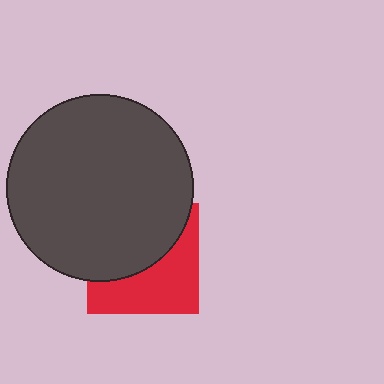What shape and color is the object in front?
The object in front is a dark gray circle.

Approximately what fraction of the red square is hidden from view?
Roughly 52% of the red square is hidden behind the dark gray circle.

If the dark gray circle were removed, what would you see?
You would see the complete red square.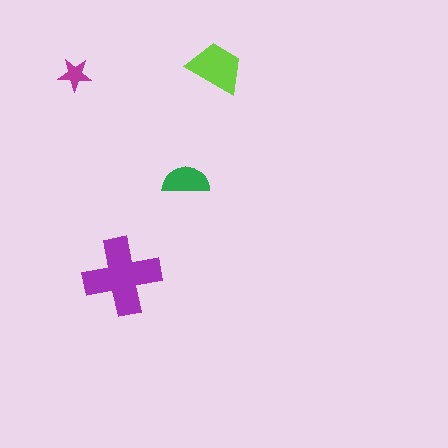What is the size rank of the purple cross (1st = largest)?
1st.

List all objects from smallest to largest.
The magenta star, the green semicircle, the lime trapezoid, the purple cross.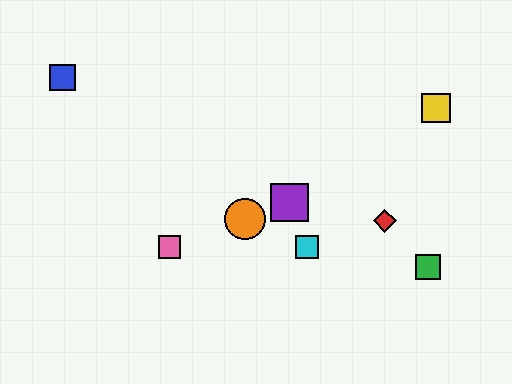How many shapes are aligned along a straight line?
3 shapes (the purple square, the orange circle, the pink square) are aligned along a straight line.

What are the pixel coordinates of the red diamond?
The red diamond is at (385, 221).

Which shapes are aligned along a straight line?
The purple square, the orange circle, the pink square are aligned along a straight line.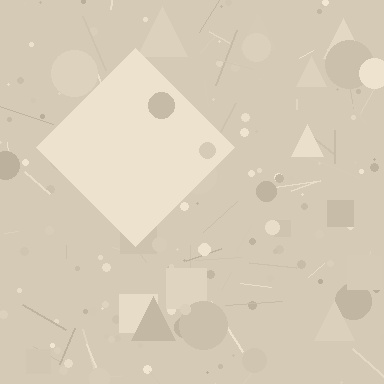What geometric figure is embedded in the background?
A diamond is embedded in the background.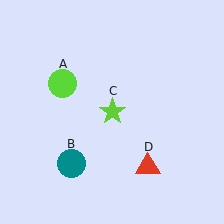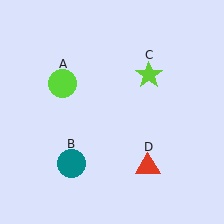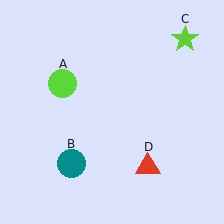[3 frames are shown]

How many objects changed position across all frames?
1 object changed position: lime star (object C).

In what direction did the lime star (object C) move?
The lime star (object C) moved up and to the right.